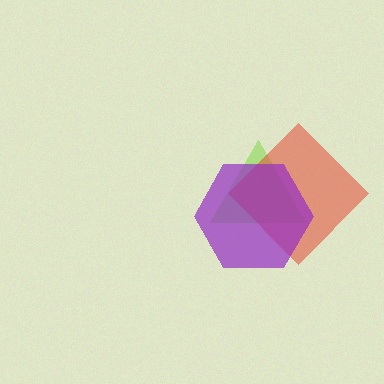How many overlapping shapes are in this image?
There are 3 overlapping shapes in the image.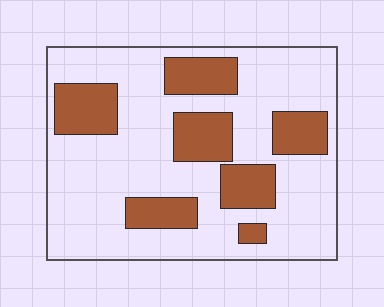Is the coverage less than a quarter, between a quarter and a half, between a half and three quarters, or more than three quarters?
Between a quarter and a half.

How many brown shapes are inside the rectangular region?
7.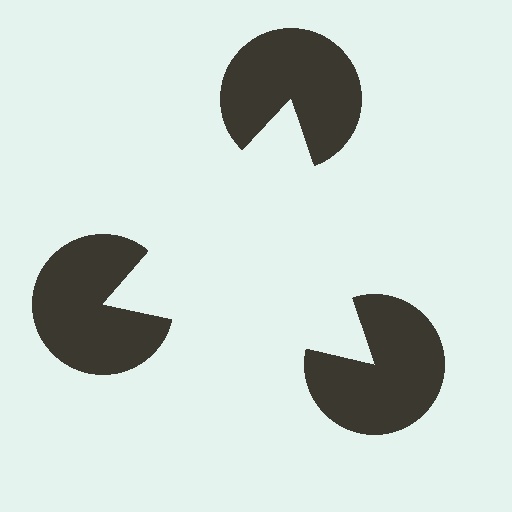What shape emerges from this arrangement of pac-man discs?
An illusory triangle — its edges are inferred from the aligned wedge cuts in the pac-man discs, not physically drawn.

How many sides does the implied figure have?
3 sides.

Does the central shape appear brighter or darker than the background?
It typically appears slightly brighter than the background, even though no actual brightness change is drawn.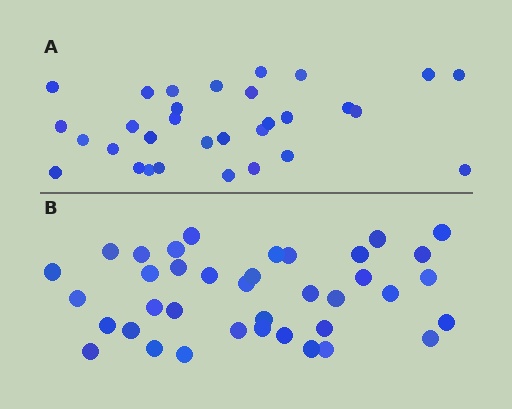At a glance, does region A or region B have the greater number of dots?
Region B (the bottom region) has more dots.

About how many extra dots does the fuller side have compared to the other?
Region B has roughly 8 or so more dots than region A.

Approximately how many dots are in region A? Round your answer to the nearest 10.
About 30 dots. (The exact count is 31, which rounds to 30.)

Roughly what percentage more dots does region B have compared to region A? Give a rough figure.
About 25% more.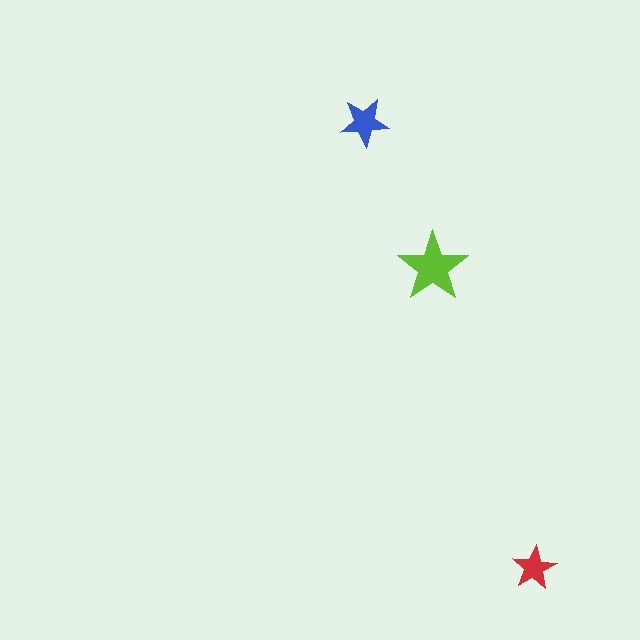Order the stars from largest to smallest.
the lime one, the blue one, the red one.